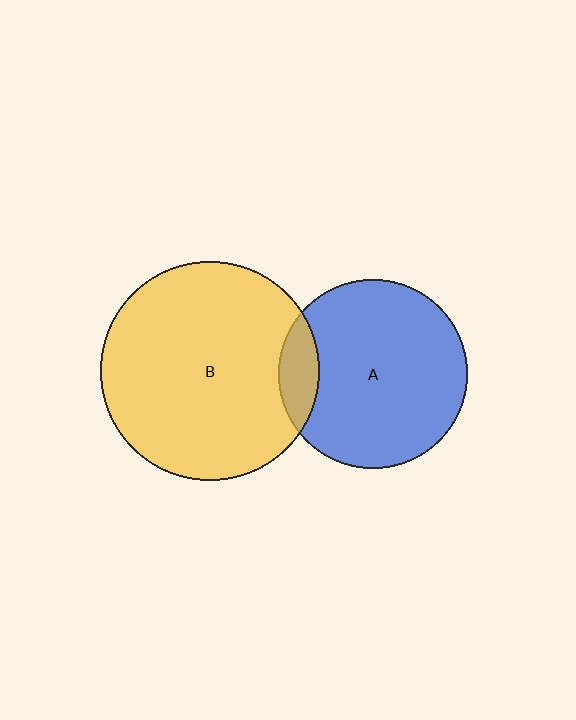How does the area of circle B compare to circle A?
Approximately 1.3 times.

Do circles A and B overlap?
Yes.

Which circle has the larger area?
Circle B (yellow).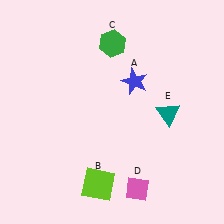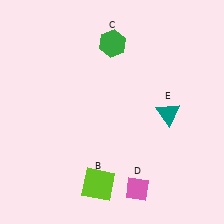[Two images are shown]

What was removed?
The blue star (A) was removed in Image 2.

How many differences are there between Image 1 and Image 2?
There is 1 difference between the two images.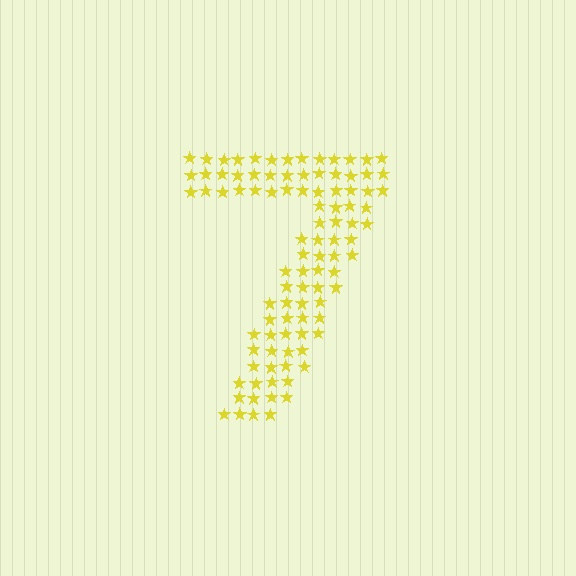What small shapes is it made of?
It is made of small stars.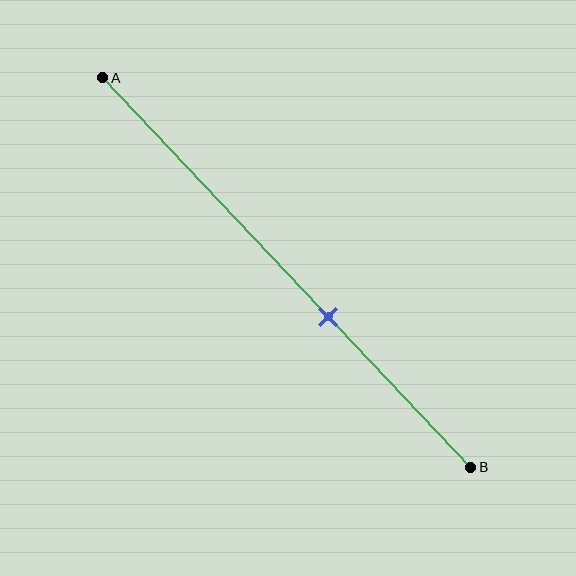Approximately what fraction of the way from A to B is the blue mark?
The blue mark is approximately 60% of the way from A to B.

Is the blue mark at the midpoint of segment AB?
No, the mark is at about 60% from A, not at the 50% midpoint.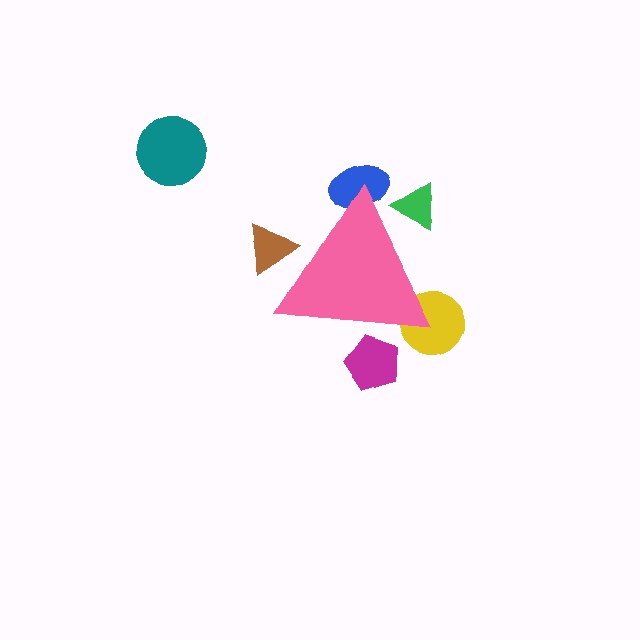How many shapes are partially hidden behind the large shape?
5 shapes are partially hidden.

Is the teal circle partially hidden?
No, the teal circle is fully visible.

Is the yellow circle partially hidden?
Yes, the yellow circle is partially hidden behind the pink triangle.